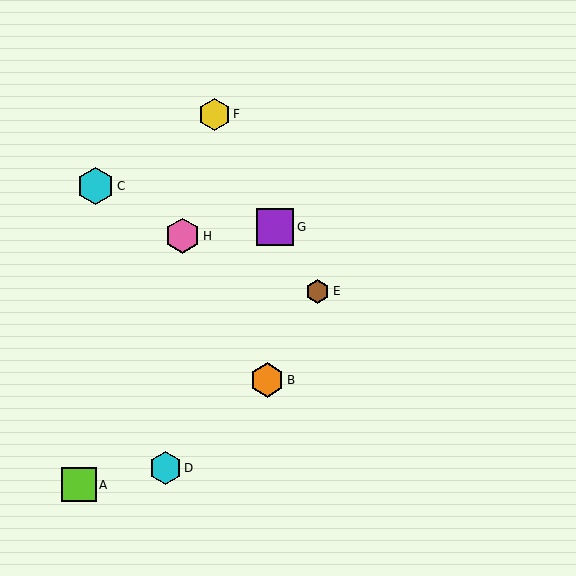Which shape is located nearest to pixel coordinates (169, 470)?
The cyan hexagon (labeled D) at (165, 468) is nearest to that location.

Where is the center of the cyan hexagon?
The center of the cyan hexagon is at (96, 186).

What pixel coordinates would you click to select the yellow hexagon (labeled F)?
Click at (214, 114) to select the yellow hexagon F.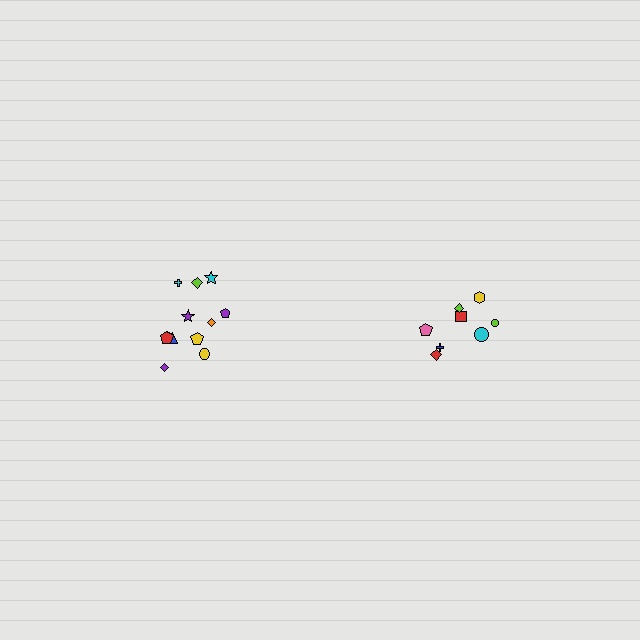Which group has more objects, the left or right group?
The left group.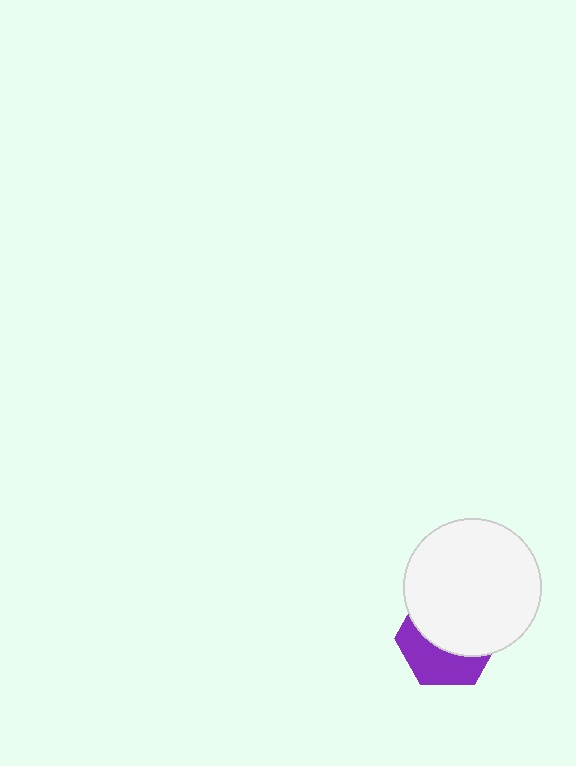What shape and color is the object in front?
The object in front is a white circle.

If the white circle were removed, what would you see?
You would see the complete purple hexagon.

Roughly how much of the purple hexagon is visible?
A small part of it is visible (roughly 41%).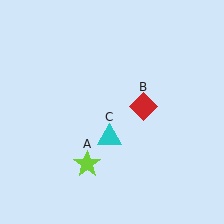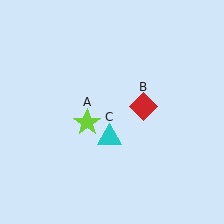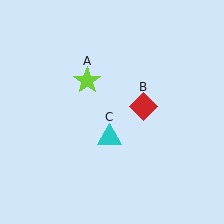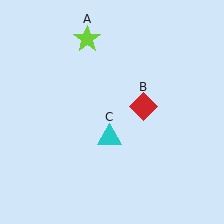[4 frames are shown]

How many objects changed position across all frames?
1 object changed position: lime star (object A).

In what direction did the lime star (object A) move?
The lime star (object A) moved up.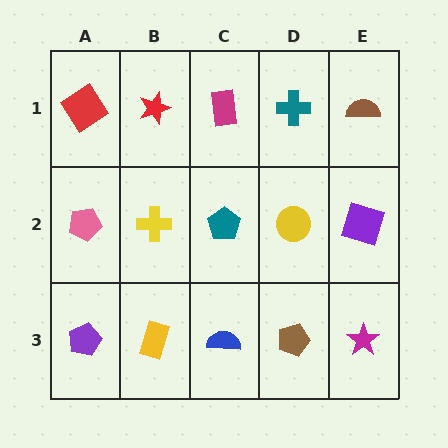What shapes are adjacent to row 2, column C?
A magenta rectangle (row 1, column C), a blue semicircle (row 3, column C), a yellow cross (row 2, column B), a yellow circle (row 2, column D).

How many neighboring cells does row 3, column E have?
2.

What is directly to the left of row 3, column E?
A brown pentagon.